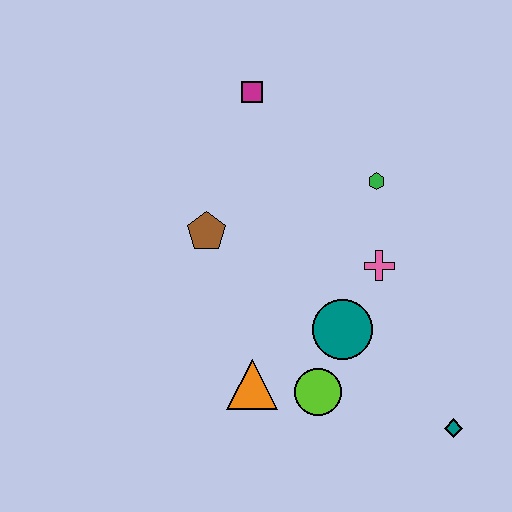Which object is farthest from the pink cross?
The magenta square is farthest from the pink cross.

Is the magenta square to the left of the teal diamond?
Yes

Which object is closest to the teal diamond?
The lime circle is closest to the teal diamond.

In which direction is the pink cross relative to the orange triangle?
The pink cross is to the right of the orange triangle.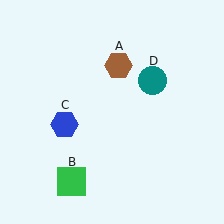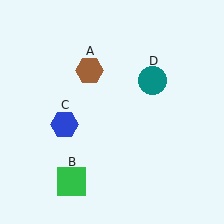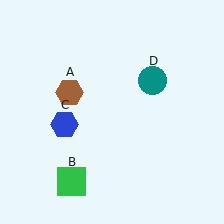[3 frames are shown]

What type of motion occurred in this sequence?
The brown hexagon (object A) rotated counterclockwise around the center of the scene.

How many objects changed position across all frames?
1 object changed position: brown hexagon (object A).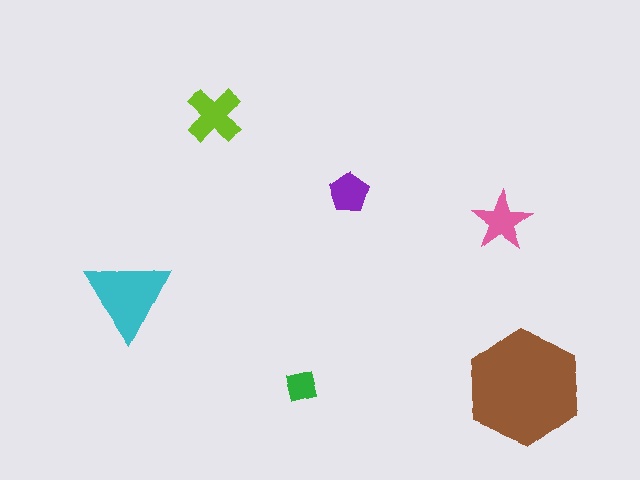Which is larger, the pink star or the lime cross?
The lime cross.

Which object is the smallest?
The green square.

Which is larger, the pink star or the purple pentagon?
The pink star.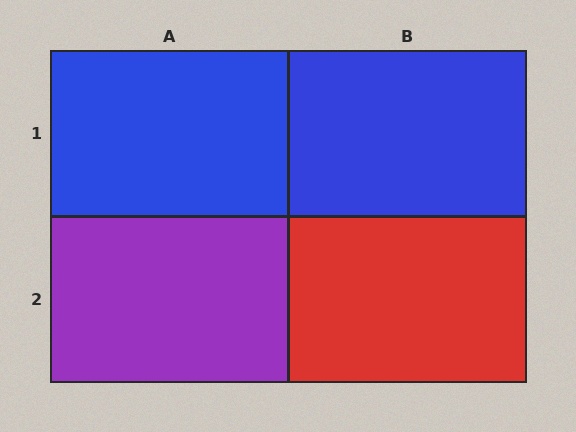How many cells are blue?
2 cells are blue.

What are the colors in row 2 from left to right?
Purple, red.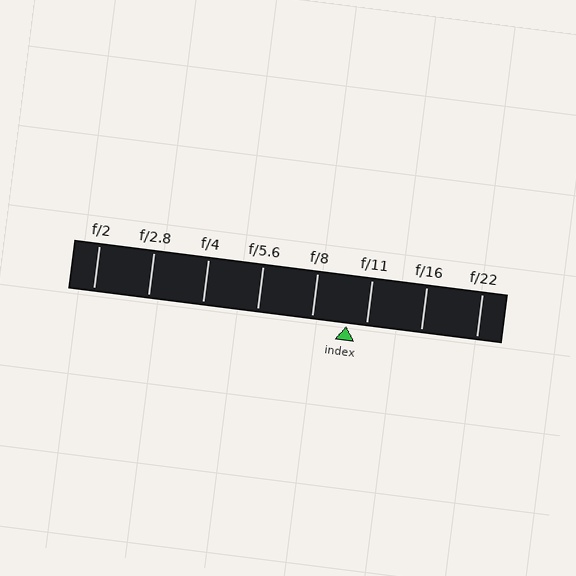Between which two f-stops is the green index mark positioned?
The index mark is between f/8 and f/11.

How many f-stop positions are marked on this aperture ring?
There are 8 f-stop positions marked.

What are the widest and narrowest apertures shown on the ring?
The widest aperture shown is f/2 and the narrowest is f/22.